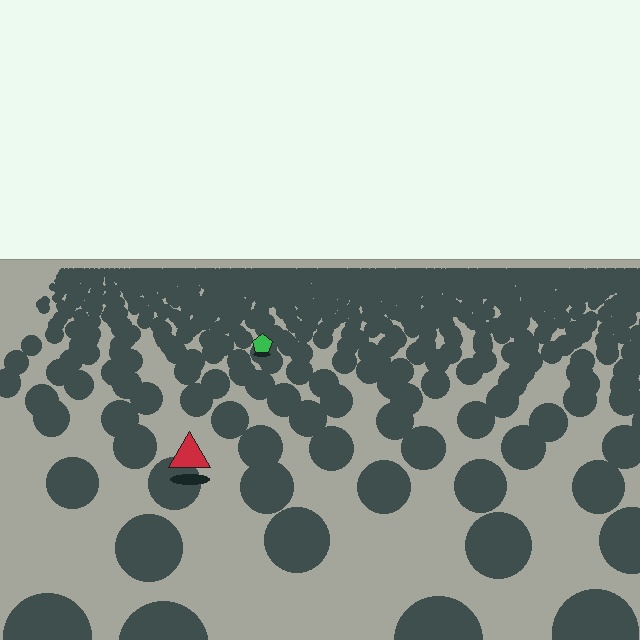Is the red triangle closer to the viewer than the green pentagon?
Yes. The red triangle is closer — you can tell from the texture gradient: the ground texture is coarser near it.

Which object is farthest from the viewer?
The green pentagon is farthest from the viewer. It appears smaller and the ground texture around it is denser.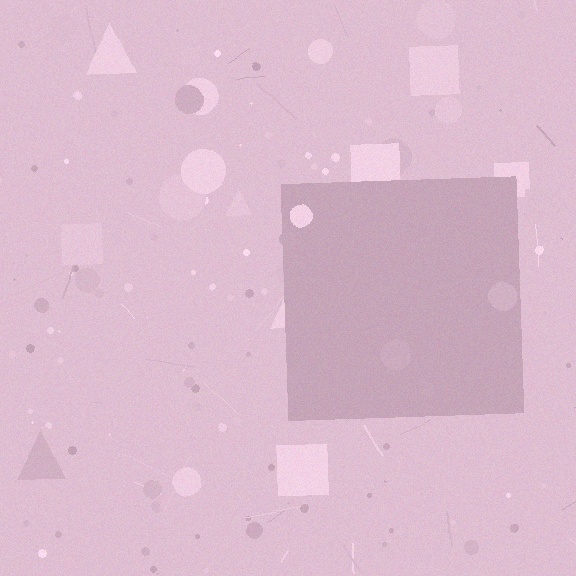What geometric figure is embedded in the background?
A square is embedded in the background.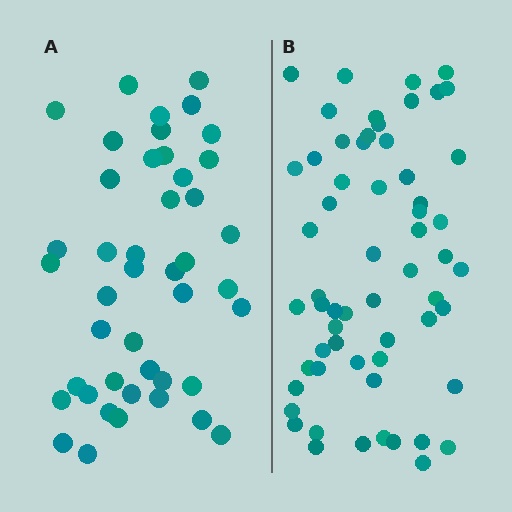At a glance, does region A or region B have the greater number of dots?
Region B (the right region) has more dots.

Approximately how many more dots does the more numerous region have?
Region B has approximately 15 more dots than region A.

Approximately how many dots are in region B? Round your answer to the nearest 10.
About 60 dots.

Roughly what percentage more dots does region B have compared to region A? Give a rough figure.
About 35% more.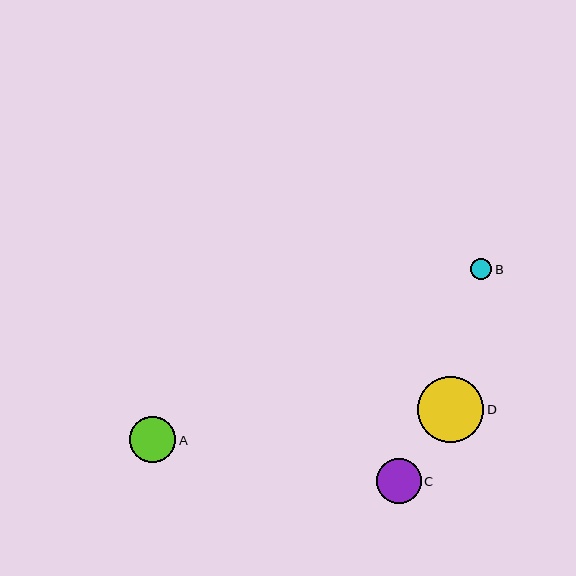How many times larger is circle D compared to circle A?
Circle D is approximately 1.4 times the size of circle A.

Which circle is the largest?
Circle D is the largest with a size of approximately 66 pixels.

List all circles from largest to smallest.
From largest to smallest: D, A, C, B.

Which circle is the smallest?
Circle B is the smallest with a size of approximately 21 pixels.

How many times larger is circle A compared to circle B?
Circle A is approximately 2.2 times the size of circle B.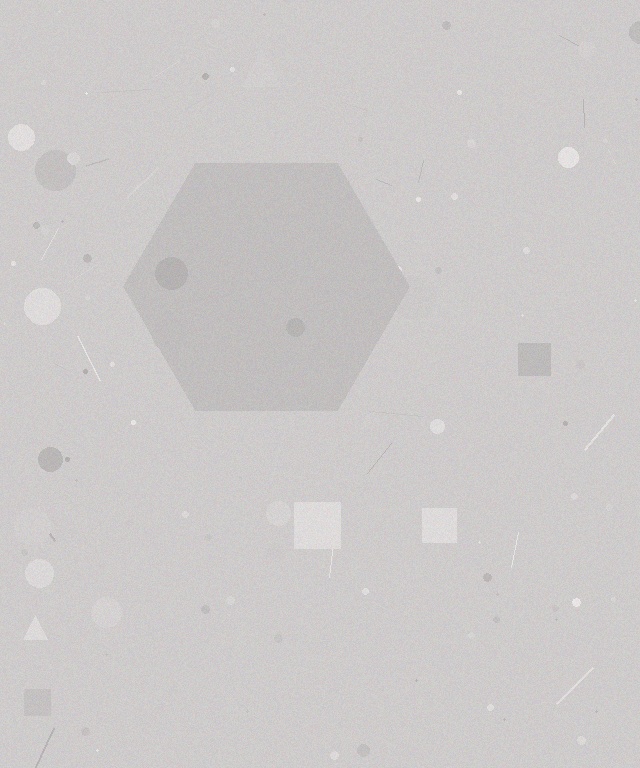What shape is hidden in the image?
A hexagon is hidden in the image.